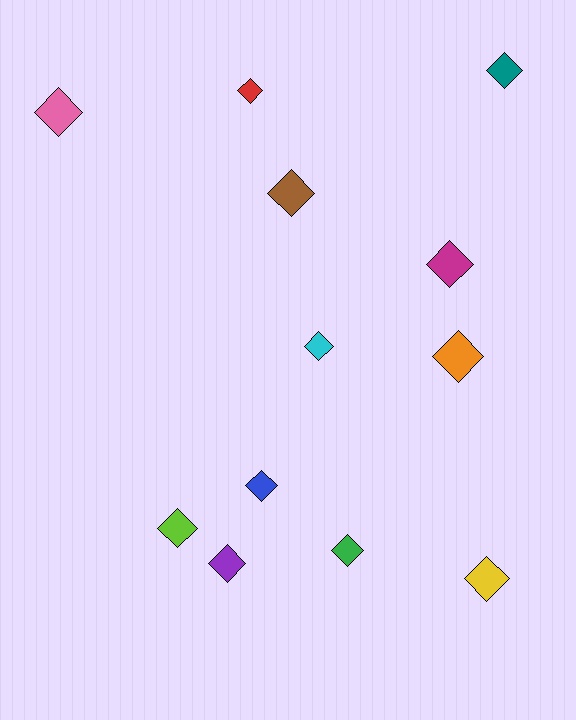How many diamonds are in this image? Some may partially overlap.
There are 12 diamonds.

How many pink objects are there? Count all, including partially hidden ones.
There is 1 pink object.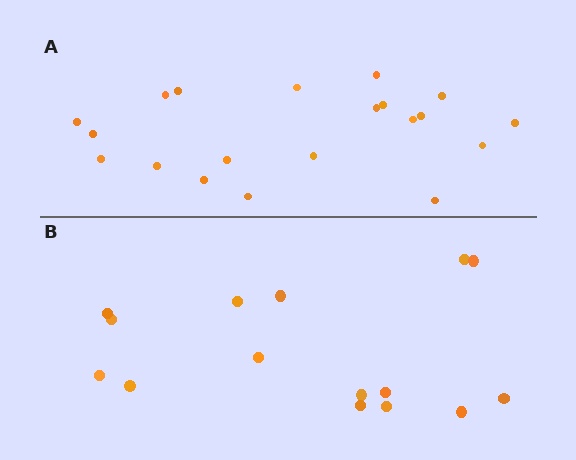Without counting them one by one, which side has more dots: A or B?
Region A (the top region) has more dots.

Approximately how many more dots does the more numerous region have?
Region A has about 5 more dots than region B.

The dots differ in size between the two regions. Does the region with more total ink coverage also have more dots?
No. Region B has more total ink coverage because its dots are larger, but region A actually contains more individual dots. Total area can be misleading — the number of items is what matters here.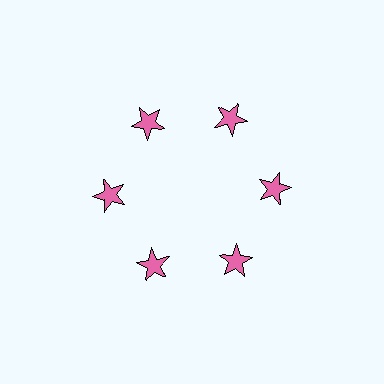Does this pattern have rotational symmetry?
Yes, this pattern has 6-fold rotational symmetry. It looks the same after rotating 60 degrees around the center.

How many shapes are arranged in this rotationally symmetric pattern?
There are 6 shapes, arranged in 6 groups of 1.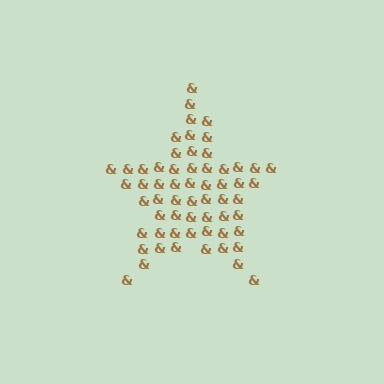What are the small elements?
The small elements are ampersands.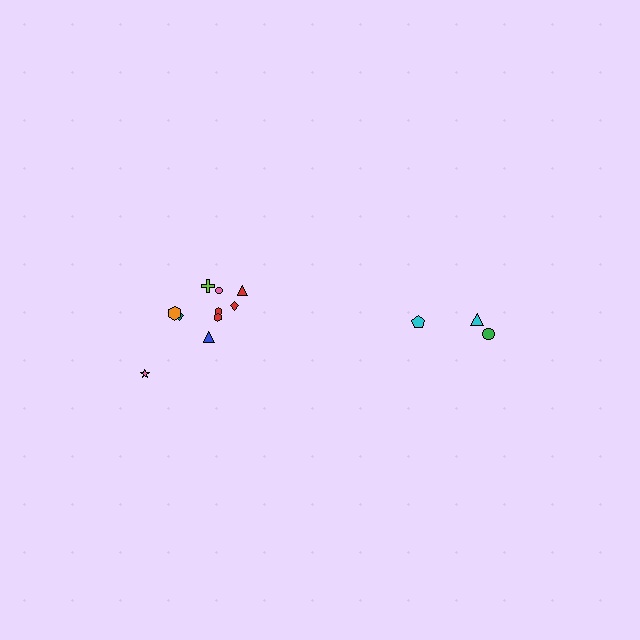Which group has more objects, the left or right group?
The left group.